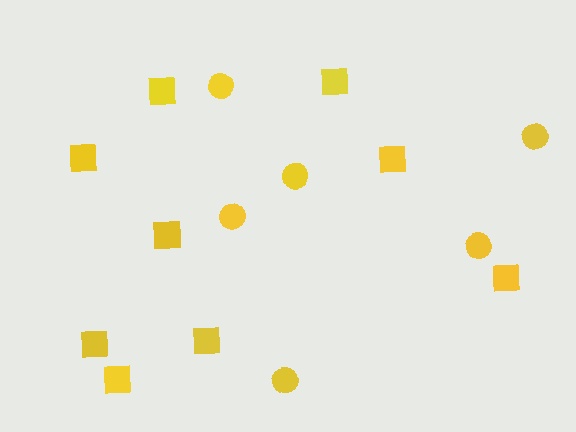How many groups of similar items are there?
There are 2 groups: one group of squares (9) and one group of circles (6).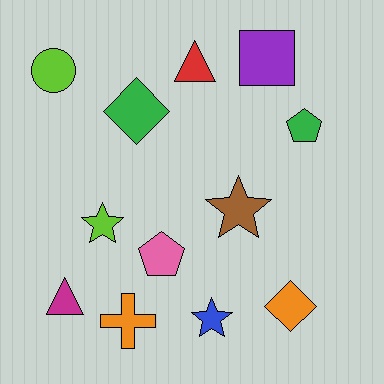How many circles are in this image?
There is 1 circle.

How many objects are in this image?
There are 12 objects.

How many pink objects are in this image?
There is 1 pink object.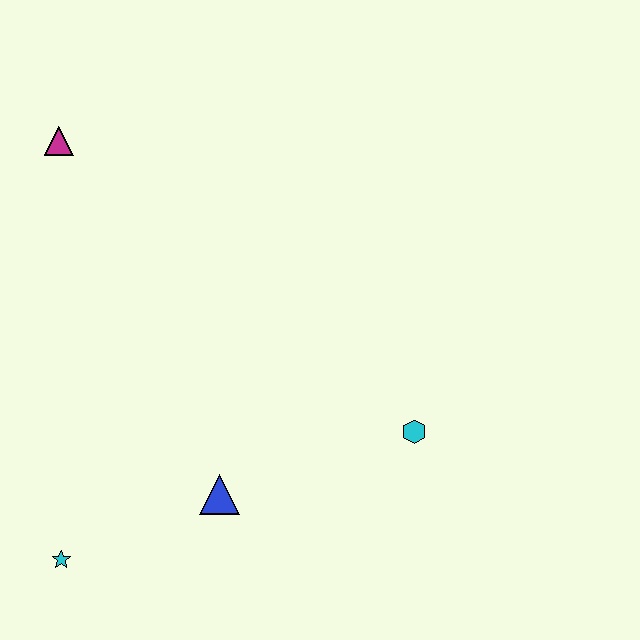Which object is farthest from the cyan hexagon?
The magenta triangle is farthest from the cyan hexagon.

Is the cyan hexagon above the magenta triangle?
No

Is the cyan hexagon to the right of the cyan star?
Yes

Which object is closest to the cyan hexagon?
The blue triangle is closest to the cyan hexagon.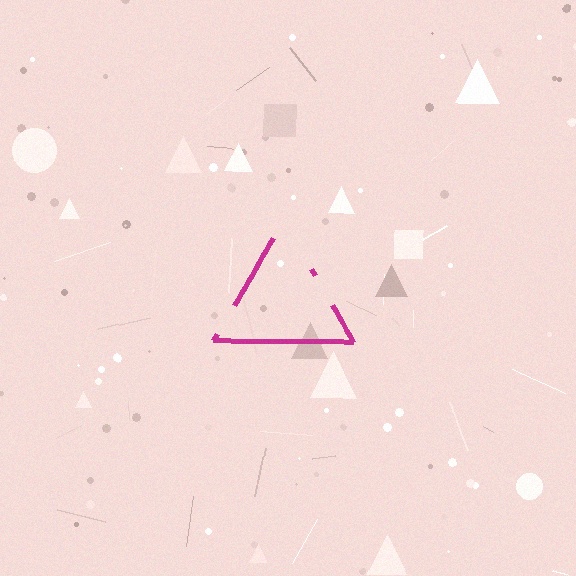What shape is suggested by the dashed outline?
The dashed outline suggests a triangle.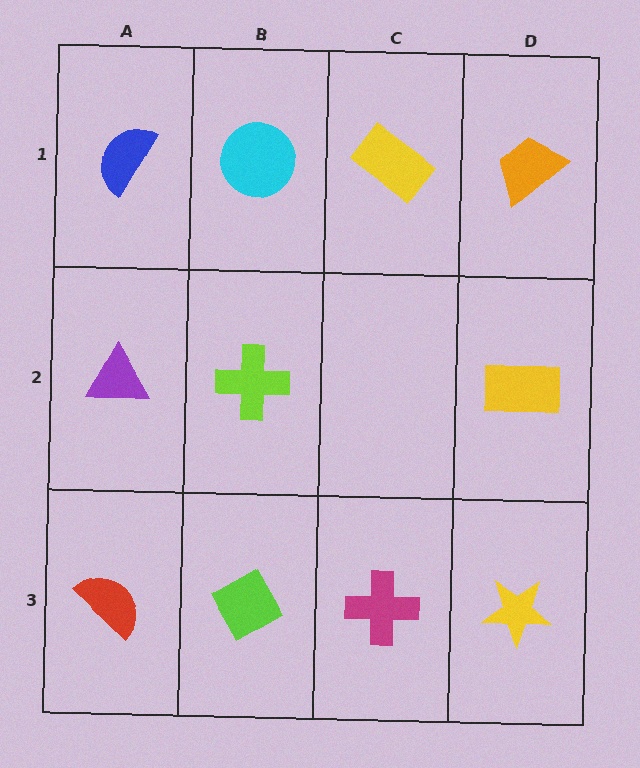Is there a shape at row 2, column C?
No, that cell is empty.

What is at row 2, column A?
A purple triangle.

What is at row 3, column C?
A magenta cross.